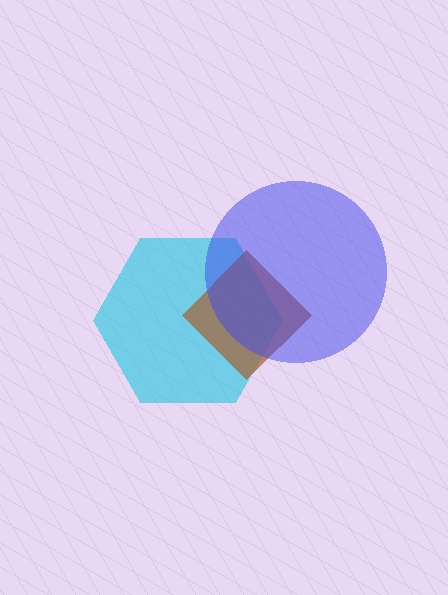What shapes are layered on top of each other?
The layered shapes are: a cyan hexagon, a brown diamond, a blue circle.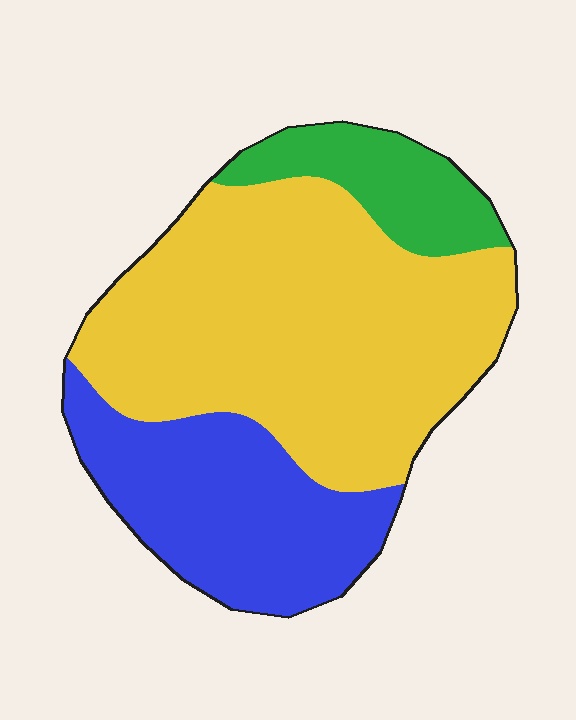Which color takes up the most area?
Yellow, at roughly 60%.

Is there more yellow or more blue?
Yellow.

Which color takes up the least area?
Green, at roughly 15%.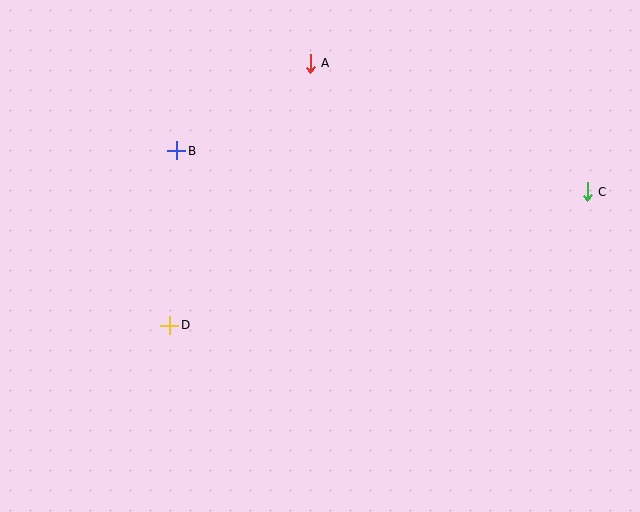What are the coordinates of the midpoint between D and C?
The midpoint between D and C is at (379, 258).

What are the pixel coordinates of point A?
Point A is at (310, 63).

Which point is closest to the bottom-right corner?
Point C is closest to the bottom-right corner.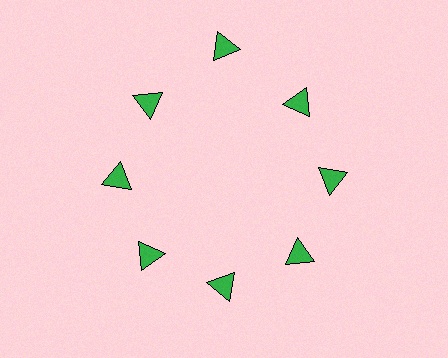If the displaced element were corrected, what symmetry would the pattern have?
It would have 8-fold rotational symmetry — the pattern would map onto itself every 45 degrees.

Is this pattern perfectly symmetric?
No. The 8 green triangles are arranged in a ring, but one element near the 12 o'clock position is pushed outward from the center, breaking the 8-fold rotational symmetry.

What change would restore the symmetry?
The symmetry would be restored by moving it inward, back onto the ring so that all 8 triangles sit at equal angles and equal distance from the center.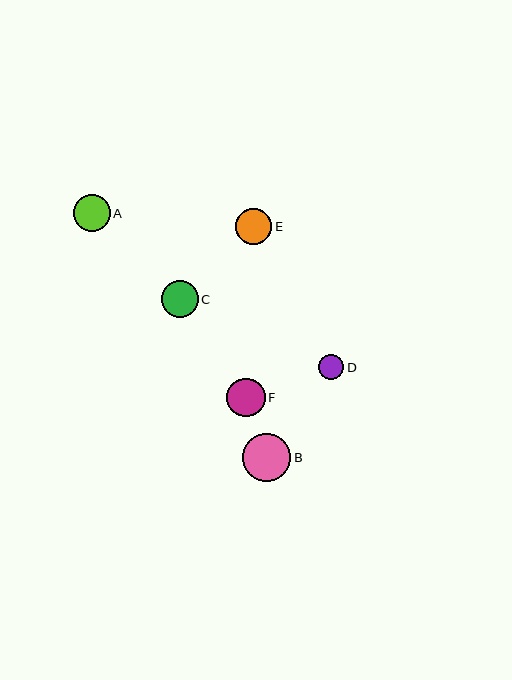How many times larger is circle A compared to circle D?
Circle A is approximately 1.4 times the size of circle D.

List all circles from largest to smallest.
From largest to smallest: B, F, A, C, E, D.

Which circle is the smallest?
Circle D is the smallest with a size of approximately 25 pixels.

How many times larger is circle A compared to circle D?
Circle A is approximately 1.4 times the size of circle D.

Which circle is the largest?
Circle B is the largest with a size of approximately 49 pixels.